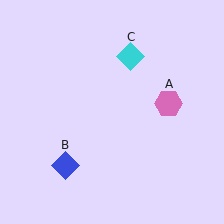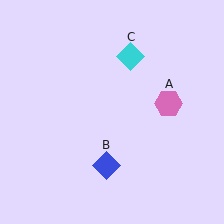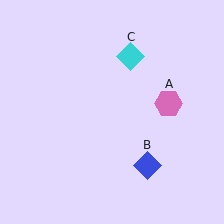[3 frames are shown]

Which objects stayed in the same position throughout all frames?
Pink hexagon (object A) and cyan diamond (object C) remained stationary.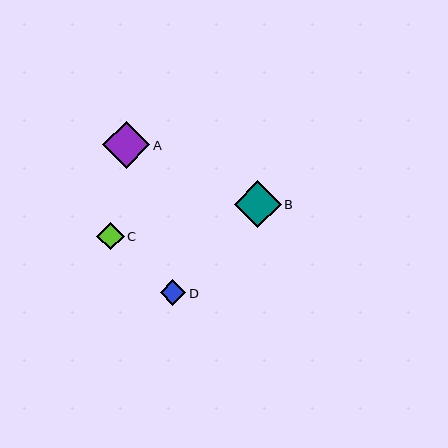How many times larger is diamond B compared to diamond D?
Diamond B is approximately 1.8 times the size of diamond D.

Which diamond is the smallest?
Diamond D is the smallest with a size of approximately 25 pixels.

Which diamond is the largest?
Diamond A is the largest with a size of approximately 47 pixels.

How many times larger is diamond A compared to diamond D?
Diamond A is approximately 1.9 times the size of diamond D.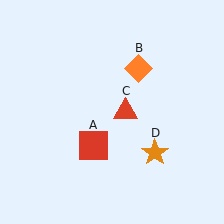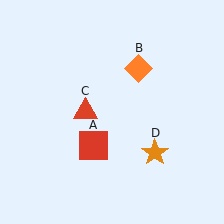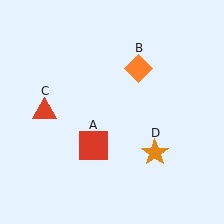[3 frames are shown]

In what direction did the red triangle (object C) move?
The red triangle (object C) moved left.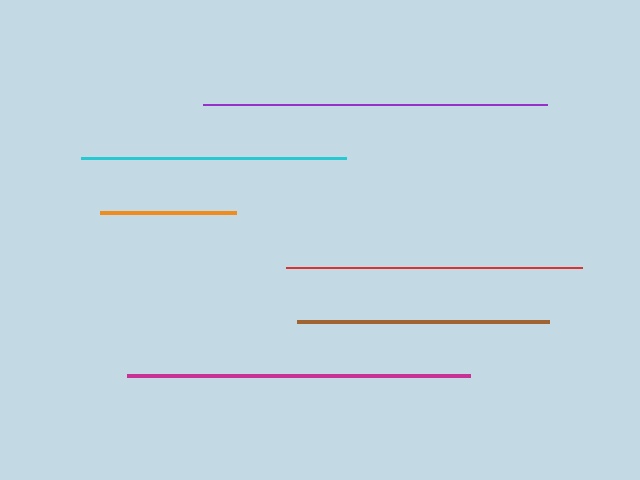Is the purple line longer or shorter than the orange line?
The purple line is longer than the orange line.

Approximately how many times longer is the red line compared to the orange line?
The red line is approximately 2.2 times the length of the orange line.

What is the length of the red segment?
The red segment is approximately 297 pixels long.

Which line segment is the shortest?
The orange line is the shortest at approximately 136 pixels.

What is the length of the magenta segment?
The magenta segment is approximately 343 pixels long.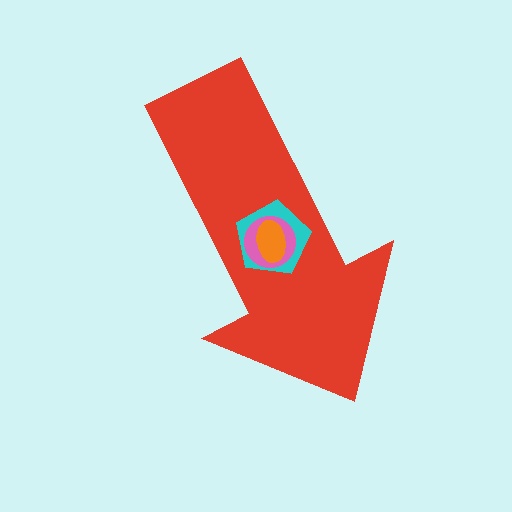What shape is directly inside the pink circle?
The orange ellipse.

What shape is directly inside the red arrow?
The cyan pentagon.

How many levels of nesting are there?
4.